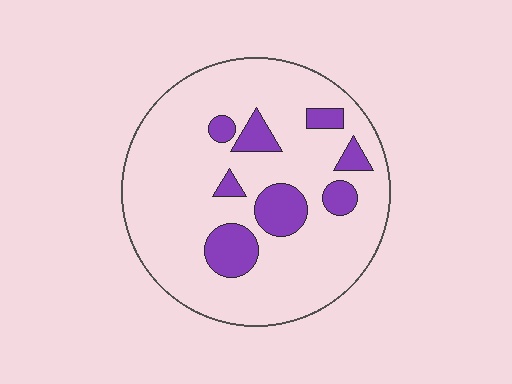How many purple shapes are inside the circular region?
8.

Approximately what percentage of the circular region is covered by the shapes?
Approximately 15%.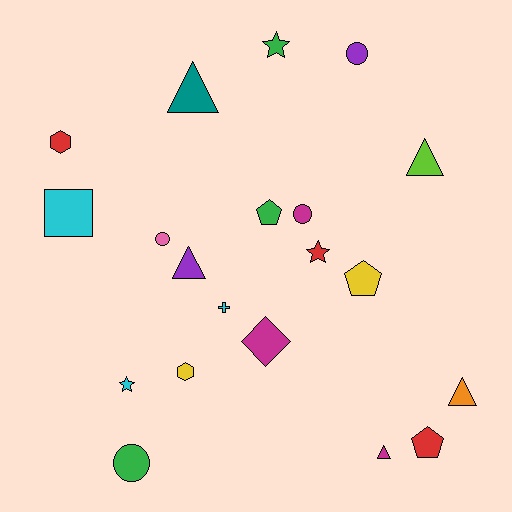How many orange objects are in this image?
There is 1 orange object.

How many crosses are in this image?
There is 1 cross.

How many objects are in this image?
There are 20 objects.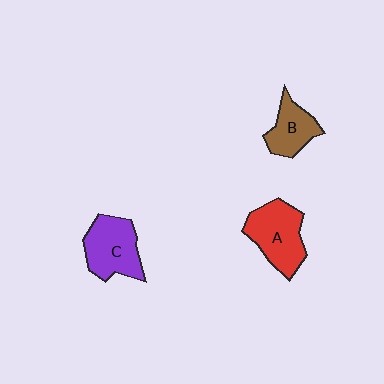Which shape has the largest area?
Shape A (red).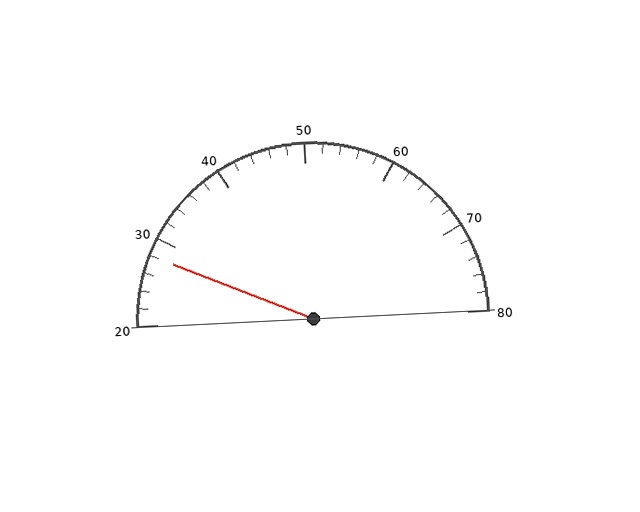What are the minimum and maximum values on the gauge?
The gauge ranges from 20 to 80.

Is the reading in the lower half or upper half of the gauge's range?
The reading is in the lower half of the range (20 to 80).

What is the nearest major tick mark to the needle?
The nearest major tick mark is 30.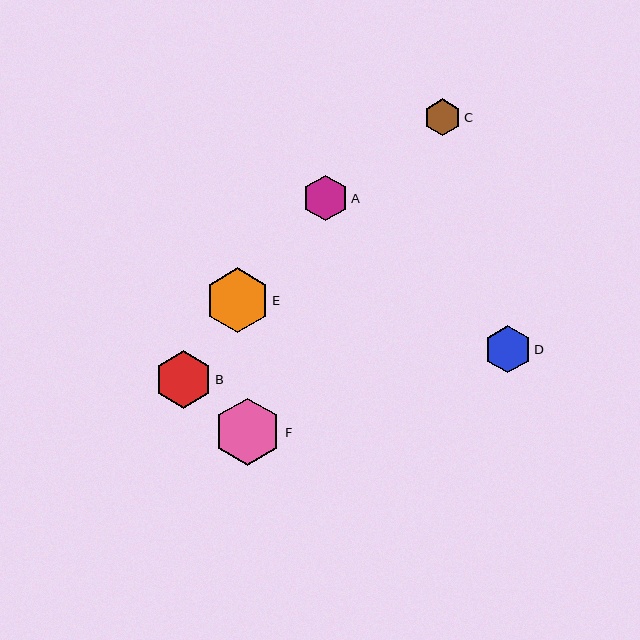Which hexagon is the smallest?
Hexagon C is the smallest with a size of approximately 37 pixels.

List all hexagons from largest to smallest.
From largest to smallest: F, E, B, D, A, C.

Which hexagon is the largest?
Hexagon F is the largest with a size of approximately 68 pixels.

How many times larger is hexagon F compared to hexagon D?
Hexagon F is approximately 1.4 times the size of hexagon D.